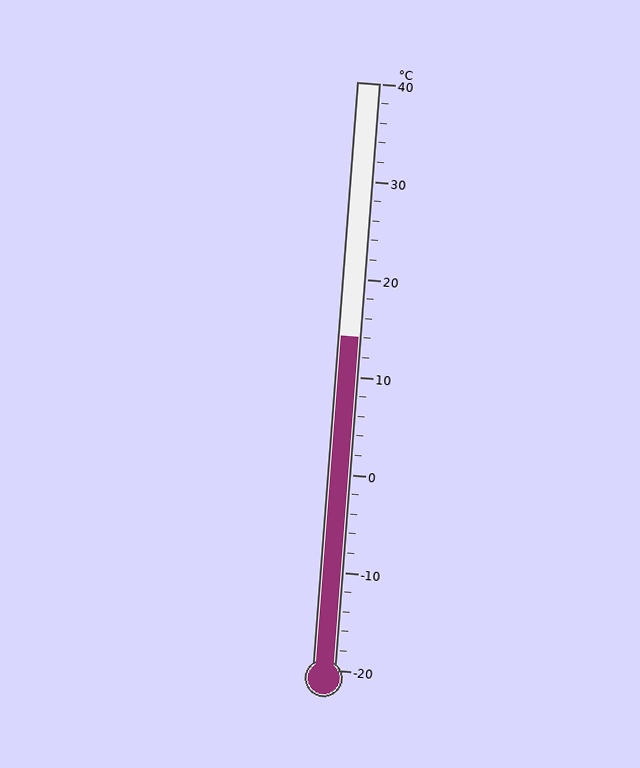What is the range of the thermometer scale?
The thermometer scale ranges from -20°C to 40°C.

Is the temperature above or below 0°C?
The temperature is above 0°C.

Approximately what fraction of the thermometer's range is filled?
The thermometer is filled to approximately 55% of its range.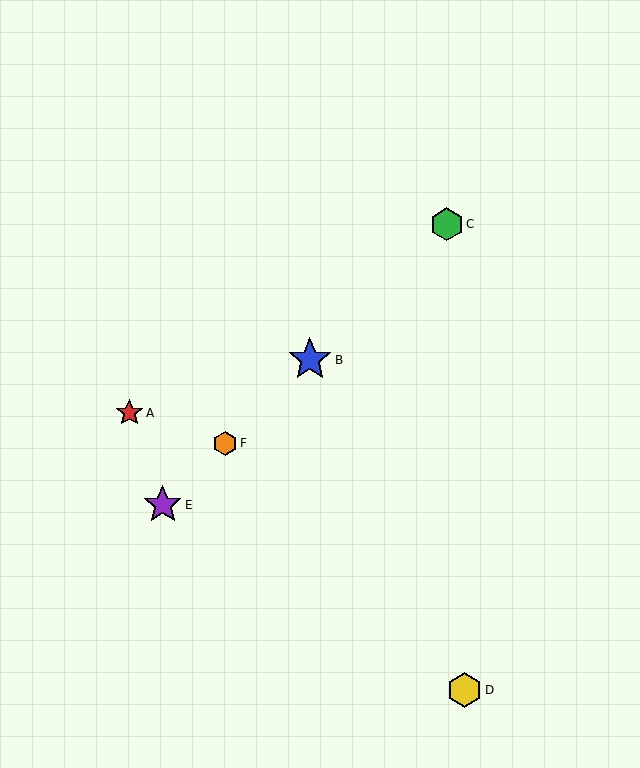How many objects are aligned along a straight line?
4 objects (B, C, E, F) are aligned along a straight line.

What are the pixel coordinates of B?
Object B is at (310, 360).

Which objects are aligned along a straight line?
Objects B, C, E, F are aligned along a straight line.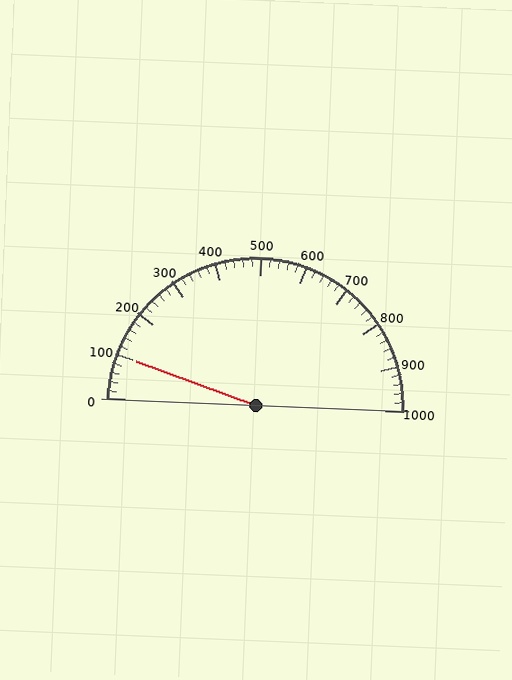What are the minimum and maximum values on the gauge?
The gauge ranges from 0 to 1000.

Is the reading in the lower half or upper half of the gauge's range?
The reading is in the lower half of the range (0 to 1000).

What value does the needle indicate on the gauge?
The needle indicates approximately 100.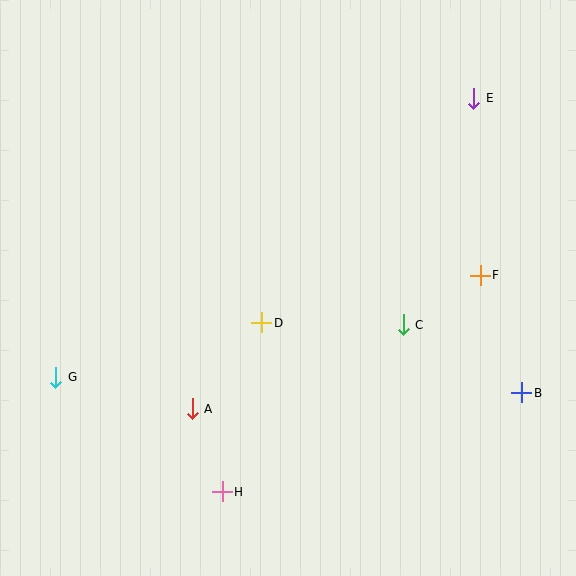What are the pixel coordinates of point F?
Point F is at (480, 275).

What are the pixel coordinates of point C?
Point C is at (403, 325).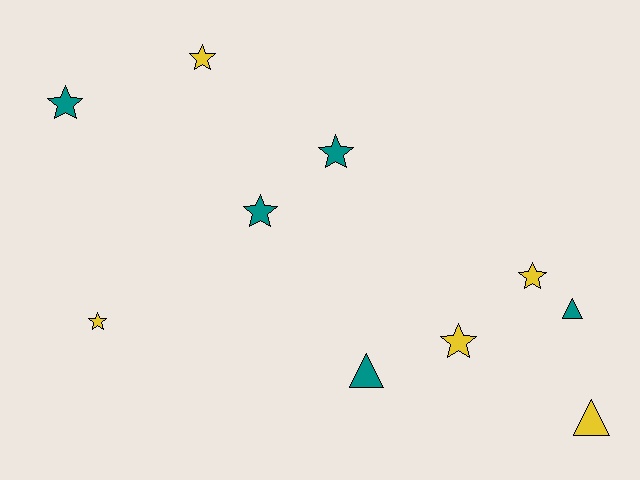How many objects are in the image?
There are 10 objects.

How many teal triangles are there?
There are 2 teal triangles.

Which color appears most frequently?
Yellow, with 5 objects.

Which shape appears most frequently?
Star, with 7 objects.